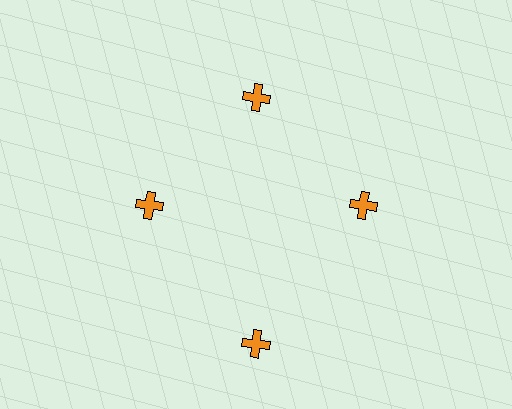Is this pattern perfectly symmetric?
No. The 4 orange crosses are arranged in a ring, but one element near the 6 o'clock position is pushed outward from the center, breaking the 4-fold rotational symmetry.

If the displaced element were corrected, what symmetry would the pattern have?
It would have 4-fold rotational symmetry — the pattern would map onto itself every 90 degrees.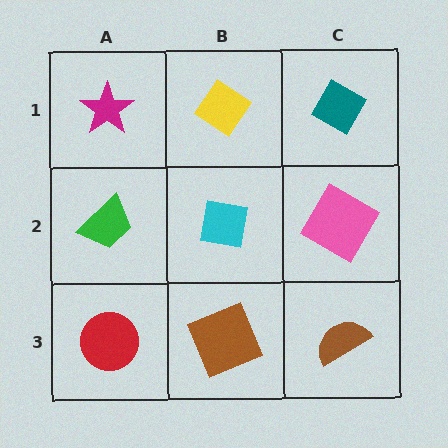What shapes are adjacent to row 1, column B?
A cyan square (row 2, column B), a magenta star (row 1, column A), a teal diamond (row 1, column C).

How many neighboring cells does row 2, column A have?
3.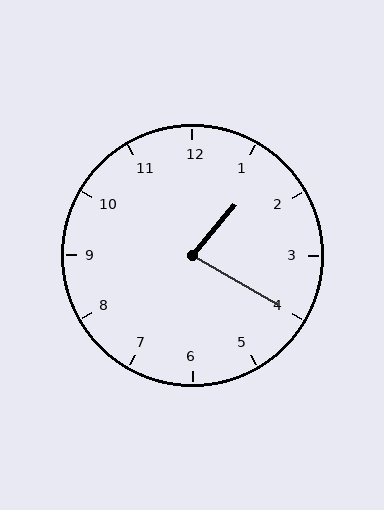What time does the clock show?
1:20.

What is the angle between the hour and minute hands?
Approximately 80 degrees.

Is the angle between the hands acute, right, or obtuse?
It is acute.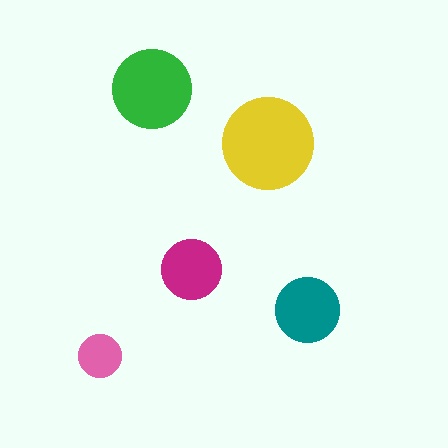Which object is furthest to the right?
The teal circle is rightmost.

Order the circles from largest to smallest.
the yellow one, the green one, the teal one, the magenta one, the pink one.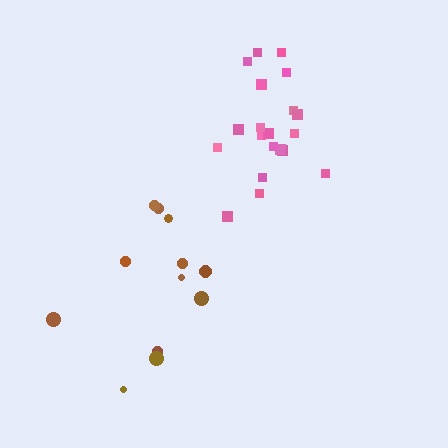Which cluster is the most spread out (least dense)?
Brown.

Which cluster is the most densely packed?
Pink.